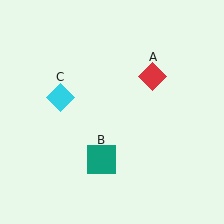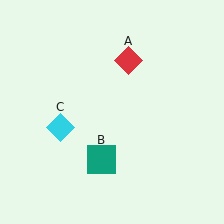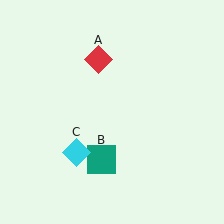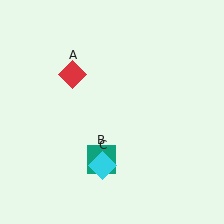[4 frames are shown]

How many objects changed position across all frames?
2 objects changed position: red diamond (object A), cyan diamond (object C).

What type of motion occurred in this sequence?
The red diamond (object A), cyan diamond (object C) rotated counterclockwise around the center of the scene.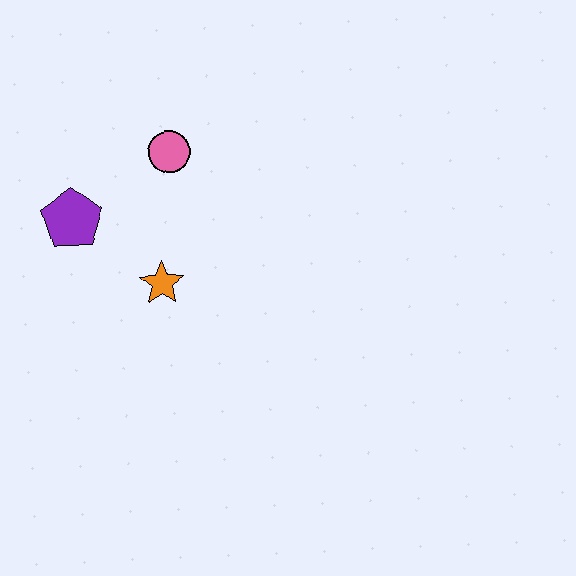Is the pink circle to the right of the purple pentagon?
Yes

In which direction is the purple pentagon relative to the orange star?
The purple pentagon is to the left of the orange star.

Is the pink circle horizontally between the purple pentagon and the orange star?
No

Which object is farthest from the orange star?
The pink circle is farthest from the orange star.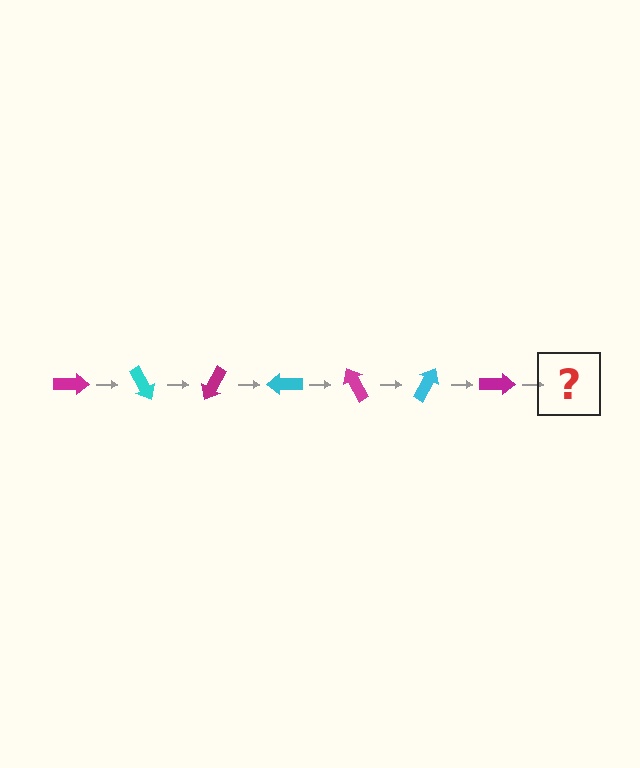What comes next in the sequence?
The next element should be a cyan arrow, rotated 420 degrees from the start.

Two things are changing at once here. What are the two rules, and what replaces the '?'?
The two rules are that it rotates 60 degrees each step and the color cycles through magenta and cyan. The '?' should be a cyan arrow, rotated 420 degrees from the start.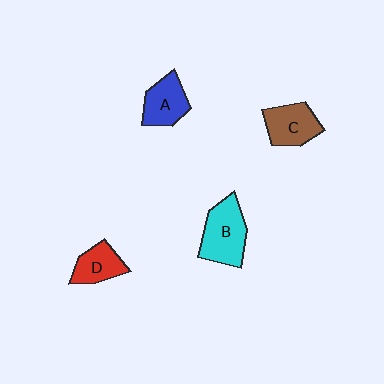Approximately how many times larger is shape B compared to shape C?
Approximately 1.3 times.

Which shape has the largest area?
Shape B (cyan).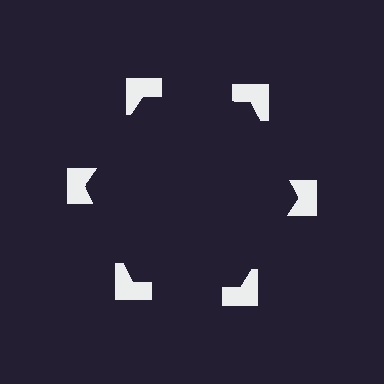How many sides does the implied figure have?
6 sides.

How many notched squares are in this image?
There are 6 — one at each vertex of the illusory hexagon.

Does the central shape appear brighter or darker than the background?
It typically appears slightly darker than the background, even though no actual brightness change is drawn.